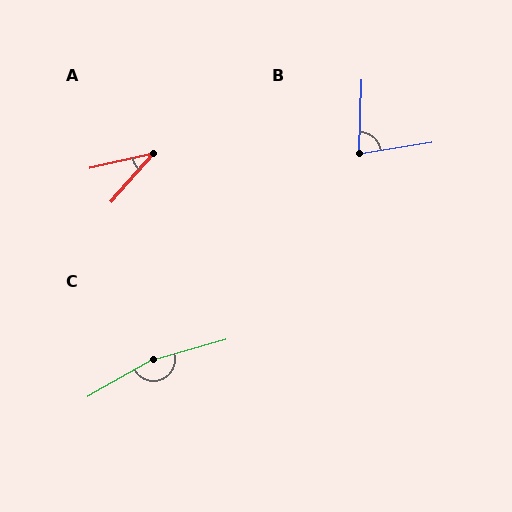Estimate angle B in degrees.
Approximately 78 degrees.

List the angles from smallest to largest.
A (36°), B (78°), C (166°).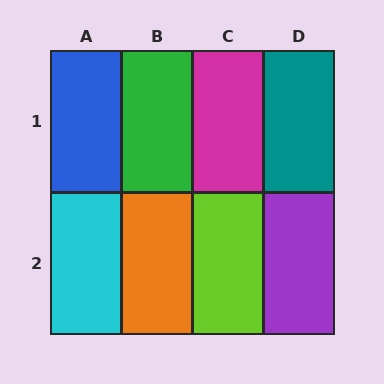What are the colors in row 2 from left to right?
Cyan, orange, lime, purple.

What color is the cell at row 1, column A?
Blue.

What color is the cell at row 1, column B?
Green.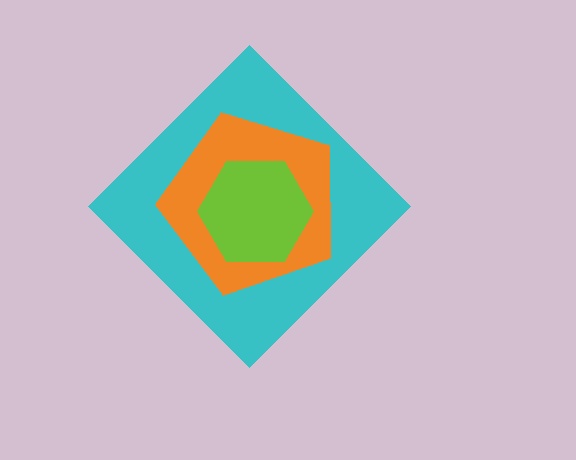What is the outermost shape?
The cyan diamond.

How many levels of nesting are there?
3.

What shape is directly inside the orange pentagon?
The lime hexagon.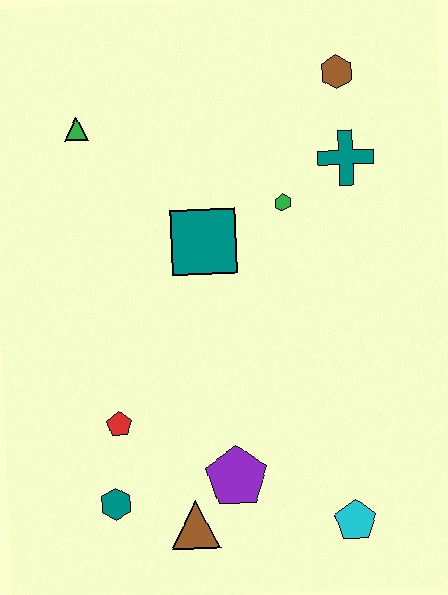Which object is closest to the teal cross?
The green hexagon is closest to the teal cross.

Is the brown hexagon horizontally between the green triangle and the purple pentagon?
No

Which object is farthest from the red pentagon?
The brown hexagon is farthest from the red pentagon.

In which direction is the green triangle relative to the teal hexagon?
The green triangle is above the teal hexagon.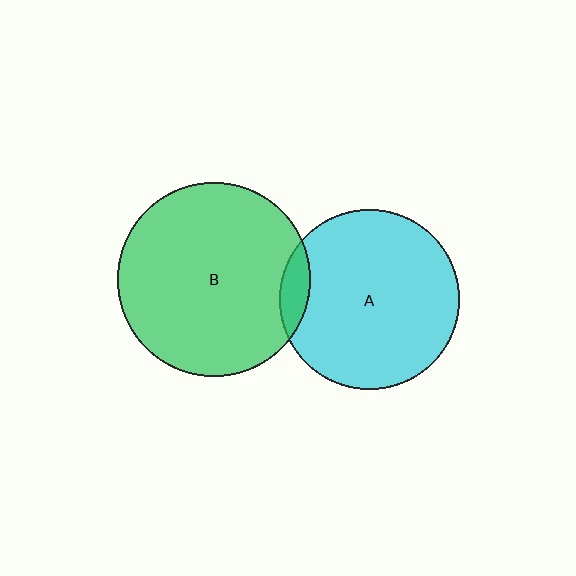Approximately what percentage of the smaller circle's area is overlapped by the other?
Approximately 10%.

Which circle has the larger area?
Circle B (green).